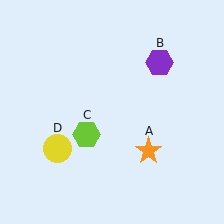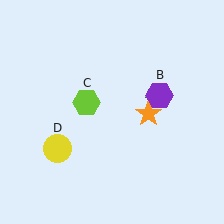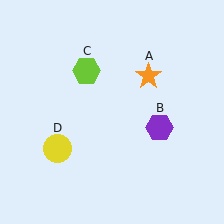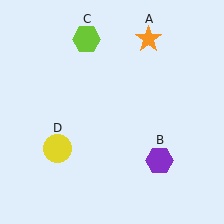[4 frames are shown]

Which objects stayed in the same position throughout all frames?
Yellow circle (object D) remained stationary.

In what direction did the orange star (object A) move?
The orange star (object A) moved up.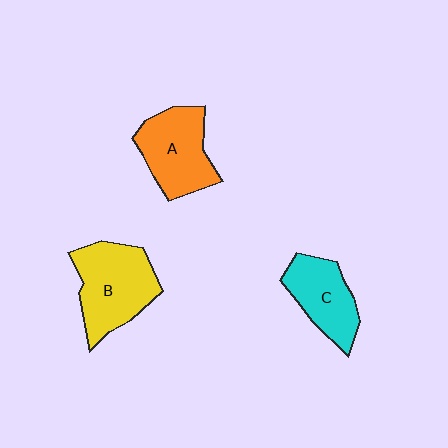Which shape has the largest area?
Shape B (yellow).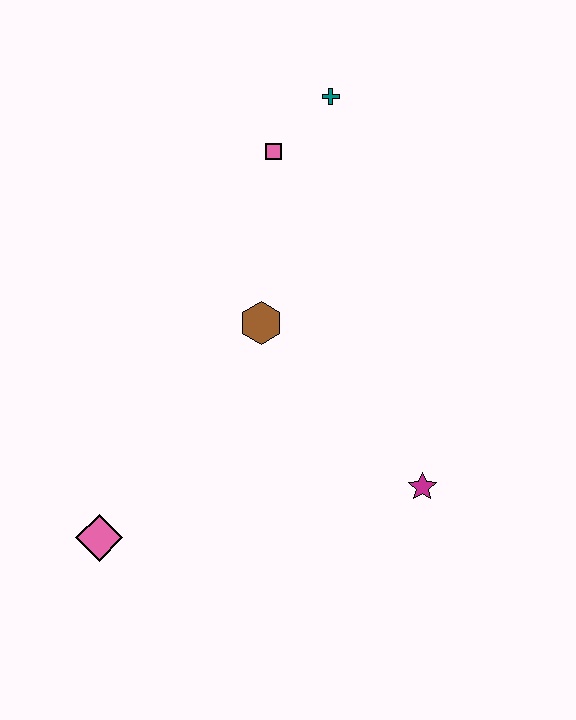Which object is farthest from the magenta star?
The teal cross is farthest from the magenta star.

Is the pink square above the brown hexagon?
Yes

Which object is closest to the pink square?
The teal cross is closest to the pink square.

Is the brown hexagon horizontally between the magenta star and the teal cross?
No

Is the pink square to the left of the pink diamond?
No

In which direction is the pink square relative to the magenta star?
The pink square is above the magenta star.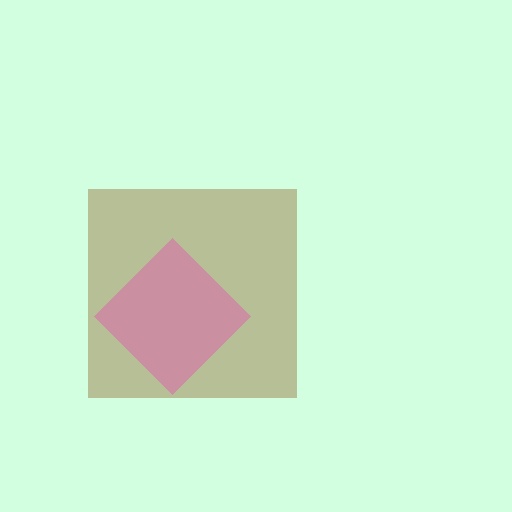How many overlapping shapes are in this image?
There are 2 overlapping shapes in the image.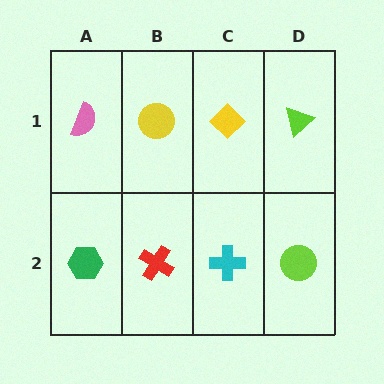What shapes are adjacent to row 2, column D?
A lime triangle (row 1, column D), a cyan cross (row 2, column C).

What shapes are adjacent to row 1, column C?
A cyan cross (row 2, column C), a yellow circle (row 1, column B), a lime triangle (row 1, column D).